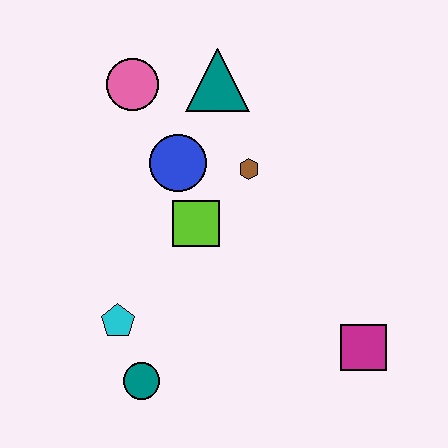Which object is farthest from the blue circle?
The magenta square is farthest from the blue circle.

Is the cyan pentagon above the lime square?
No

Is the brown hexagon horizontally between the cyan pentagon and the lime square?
No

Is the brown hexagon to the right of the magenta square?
No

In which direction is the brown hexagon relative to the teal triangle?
The brown hexagon is below the teal triangle.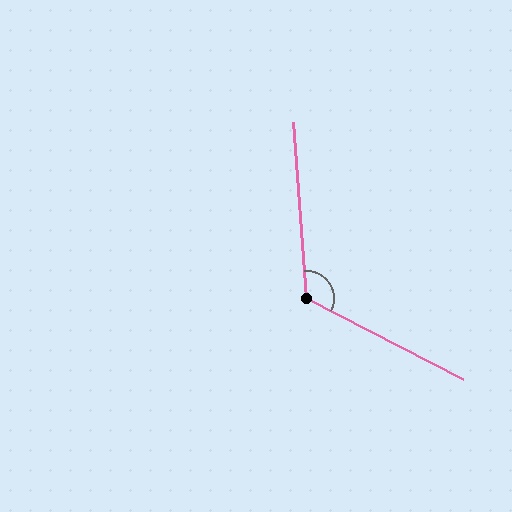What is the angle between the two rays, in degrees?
Approximately 121 degrees.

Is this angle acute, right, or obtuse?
It is obtuse.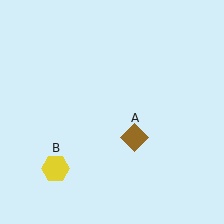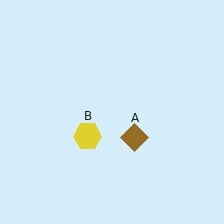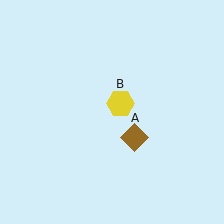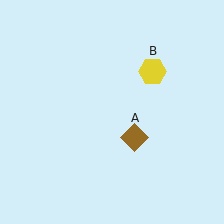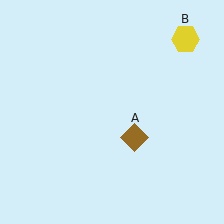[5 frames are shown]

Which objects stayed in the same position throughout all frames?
Brown diamond (object A) remained stationary.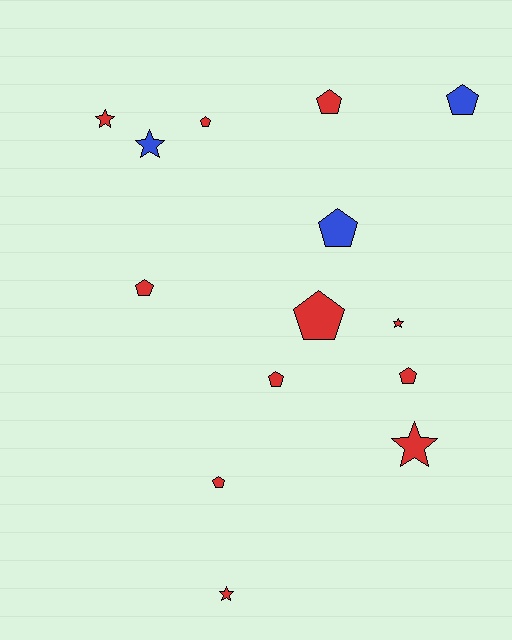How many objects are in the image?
There are 14 objects.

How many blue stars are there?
There is 1 blue star.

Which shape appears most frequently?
Pentagon, with 9 objects.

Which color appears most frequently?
Red, with 11 objects.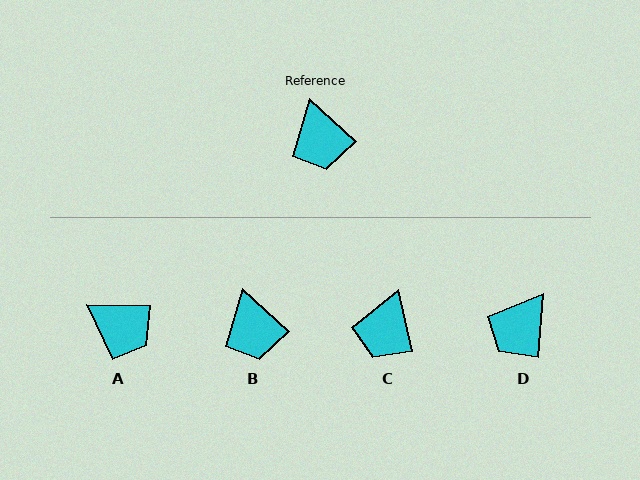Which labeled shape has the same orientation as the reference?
B.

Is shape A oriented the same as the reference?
No, it is off by about 42 degrees.